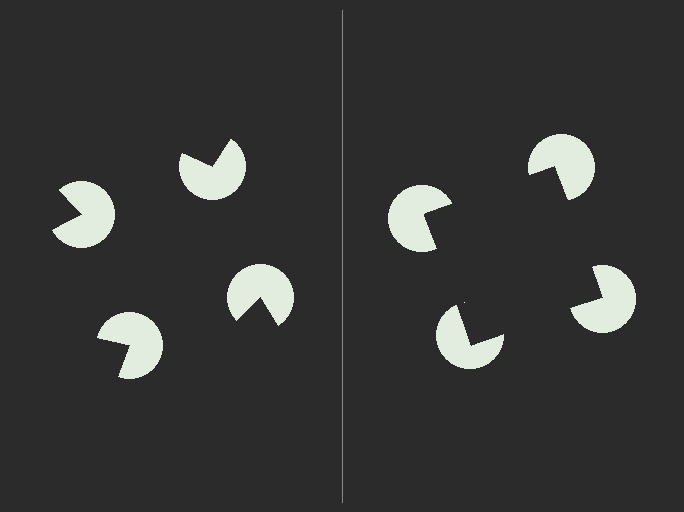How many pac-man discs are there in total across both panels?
8 — 4 on each side.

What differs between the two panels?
The pac-man discs are positioned identically on both sides; only the wedge orientations differ. On the right they align to a square; on the left they are misaligned.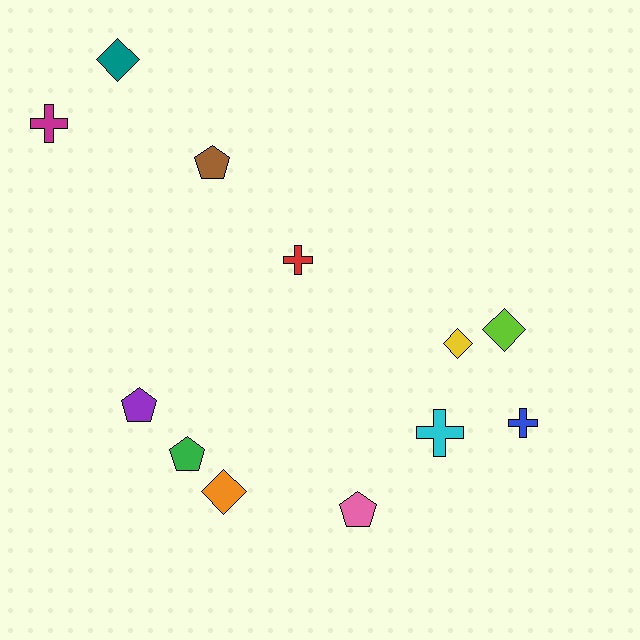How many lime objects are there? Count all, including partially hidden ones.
There is 1 lime object.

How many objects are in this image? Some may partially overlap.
There are 12 objects.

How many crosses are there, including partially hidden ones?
There are 4 crosses.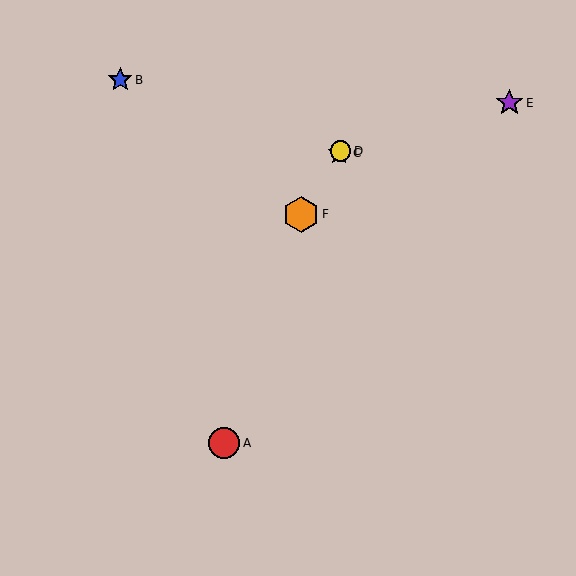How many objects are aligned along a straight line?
3 objects (C, D, F) are aligned along a straight line.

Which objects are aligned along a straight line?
Objects C, D, F are aligned along a straight line.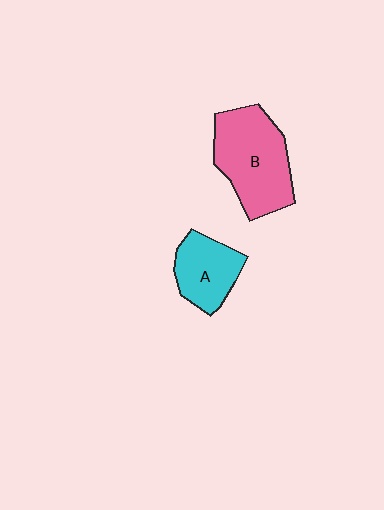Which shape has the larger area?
Shape B (pink).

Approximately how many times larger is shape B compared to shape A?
Approximately 1.7 times.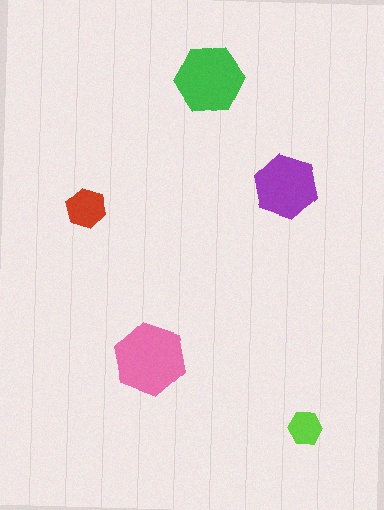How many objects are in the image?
There are 5 objects in the image.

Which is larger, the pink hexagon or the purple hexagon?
The pink one.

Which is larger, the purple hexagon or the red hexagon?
The purple one.